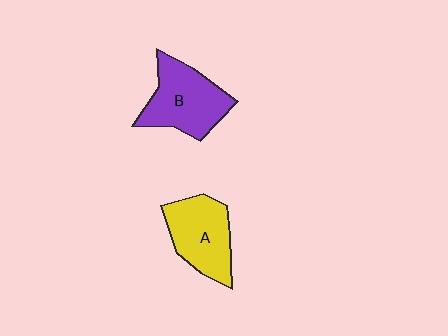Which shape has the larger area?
Shape B (purple).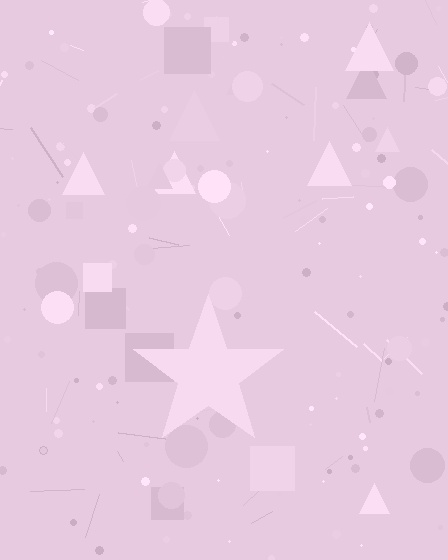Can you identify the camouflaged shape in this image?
The camouflaged shape is a star.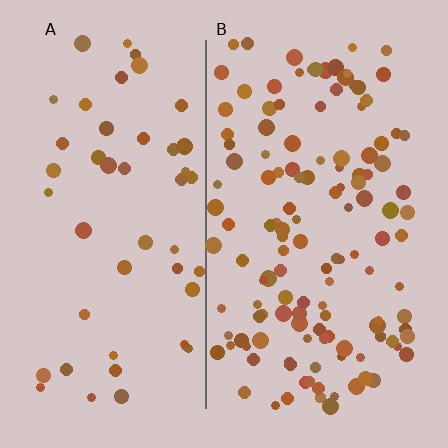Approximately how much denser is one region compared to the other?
Approximately 2.7× — region B over region A.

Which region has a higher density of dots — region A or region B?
B (the right).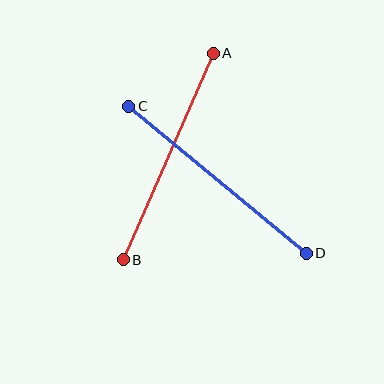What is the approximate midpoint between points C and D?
The midpoint is at approximately (218, 180) pixels.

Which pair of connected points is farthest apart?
Points C and D are farthest apart.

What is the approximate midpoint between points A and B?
The midpoint is at approximately (168, 157) pixels.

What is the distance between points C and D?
The distance is approximately 230 pixels.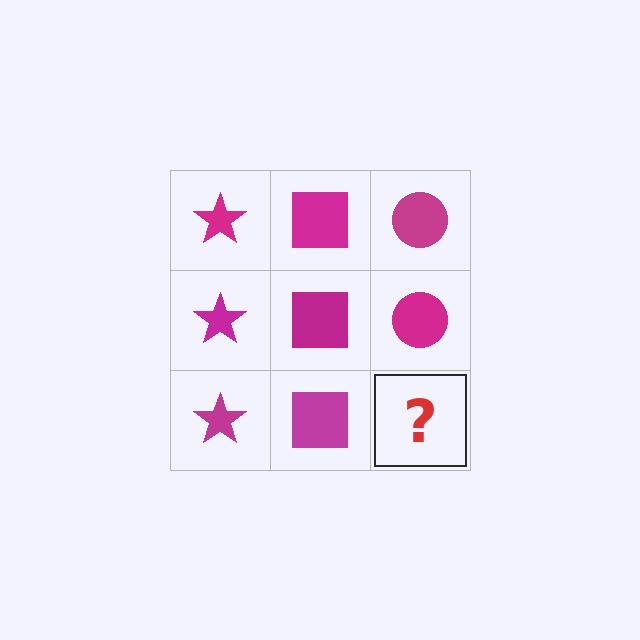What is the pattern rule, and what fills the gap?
The rule is that each column has a consistent shape. The gap should be filled with a magenta circle.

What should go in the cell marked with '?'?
The missing cell should contain a magenta circle.